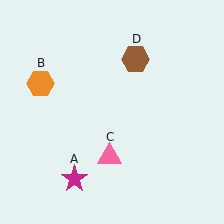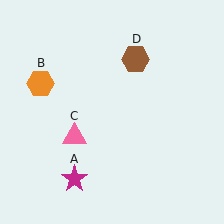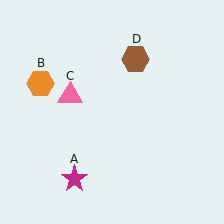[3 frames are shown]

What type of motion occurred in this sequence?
The pink triangle (object C) rotated clockwise around the center of the scene.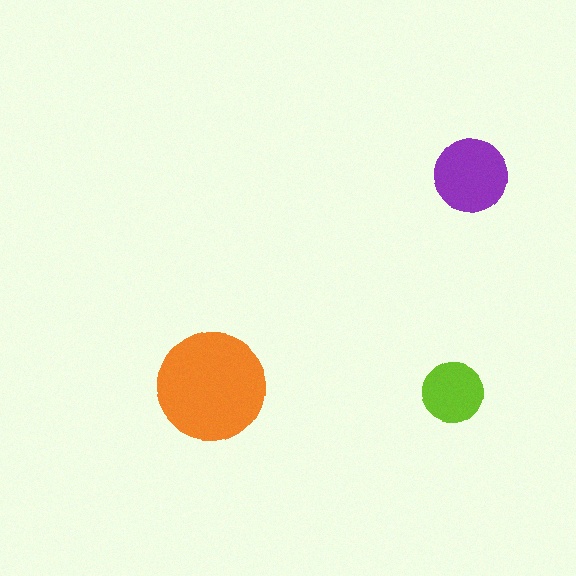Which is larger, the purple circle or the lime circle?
The purple one.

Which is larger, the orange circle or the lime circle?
The orange one.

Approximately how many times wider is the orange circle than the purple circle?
About 1.5 times wider.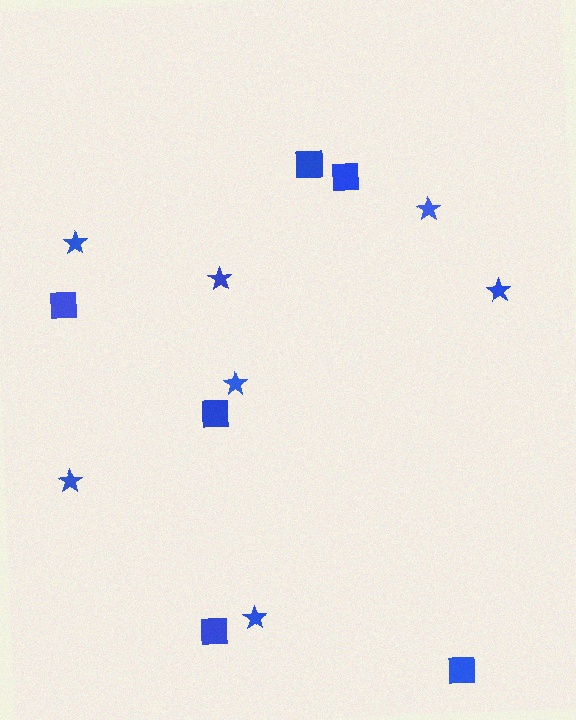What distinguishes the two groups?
There are 2 groups: one group of squares (6) and one group of stars (7).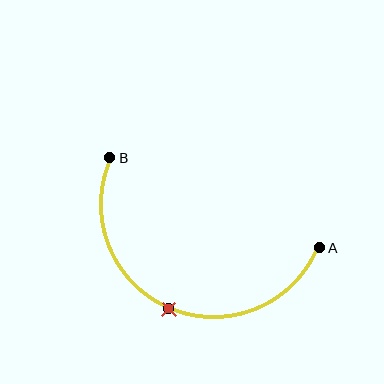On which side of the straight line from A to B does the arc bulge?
The arc bulges below the straight line connecting A and B.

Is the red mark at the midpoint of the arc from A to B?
Yes. The red mark lies on the arc at equal arc-length from both A and B — it is the arc midpoint.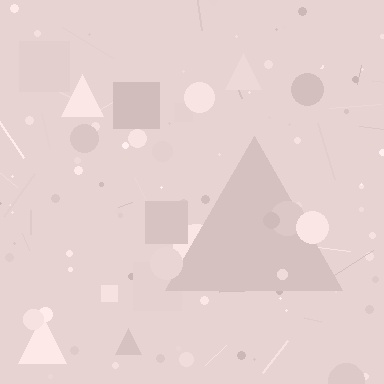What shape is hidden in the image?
A triangle is hidden in the image.